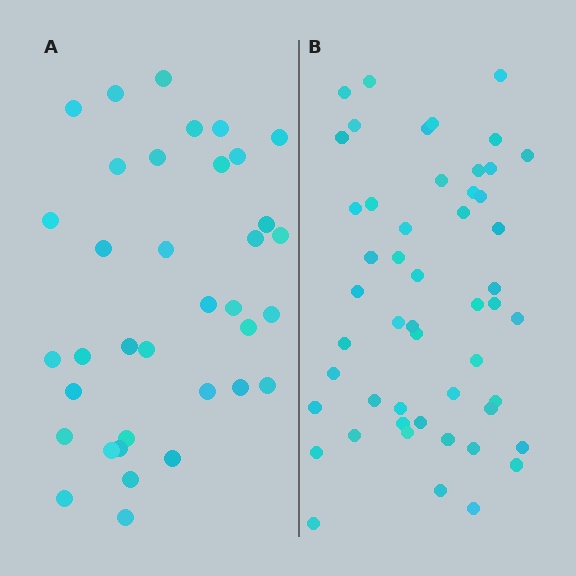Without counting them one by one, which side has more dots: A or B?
Region B (the right region) has more dots.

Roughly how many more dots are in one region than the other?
Region B has approximately 15 more dots than region A.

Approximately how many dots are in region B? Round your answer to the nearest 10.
About 50 dots. (The exact count is 51, which rounds to 50.)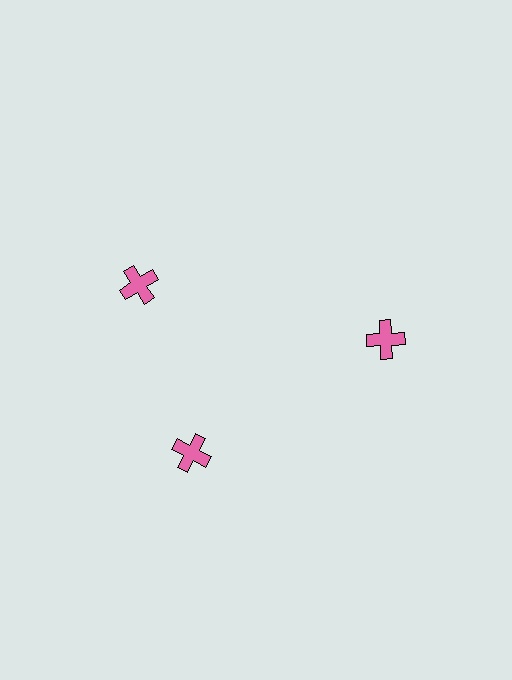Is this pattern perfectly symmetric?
No. The 3 pink crosses are arranged in a ring, but one element near the 11 o'clock position is rotated out of alignment along the ring, breaking the 3-fold rotational symmetry.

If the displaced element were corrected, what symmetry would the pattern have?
It would have 3-fold rotational symmetry — the pattern would map onto itself every 120 degrees.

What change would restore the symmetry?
The symmetry would be restored by rotating it back into even spacing with its neighbors so that all 3 crosses sit at equal angles and equal distance from the center.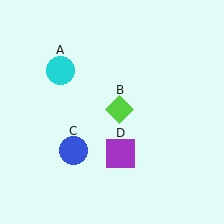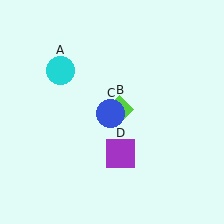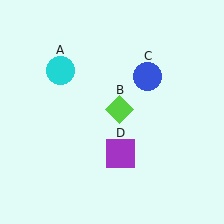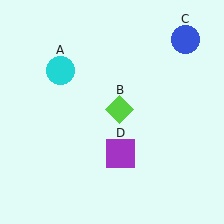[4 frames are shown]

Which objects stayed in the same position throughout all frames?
Cyan circle (object A) and lime diamond (object B) and purple square (object D) remained stationary.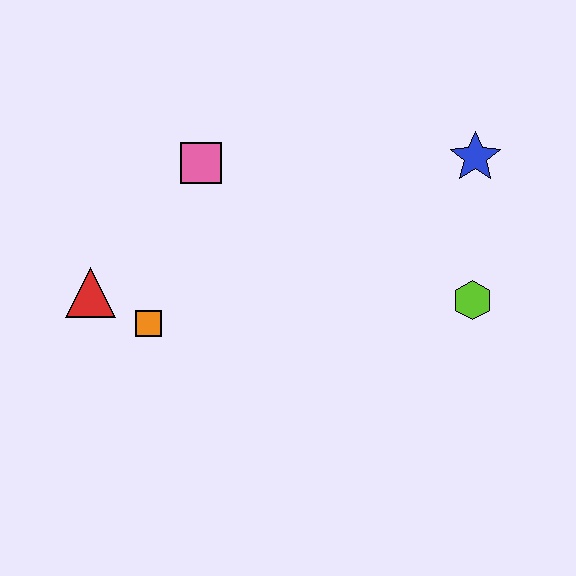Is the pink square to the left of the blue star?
Yes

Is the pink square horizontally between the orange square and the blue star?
Yes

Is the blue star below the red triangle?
No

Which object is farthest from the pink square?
The lime hexagon is farthest from the pink square.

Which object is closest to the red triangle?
The orange square is closest to the red triangle.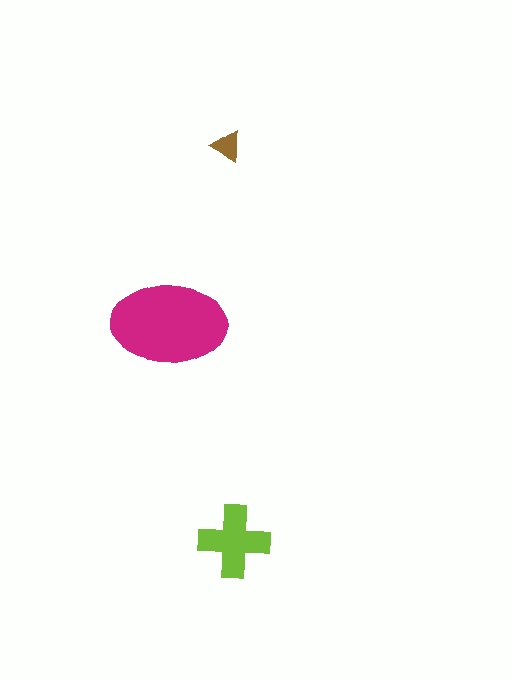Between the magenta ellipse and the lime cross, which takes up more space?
The magenta ellipse.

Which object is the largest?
The magenta ellipse.